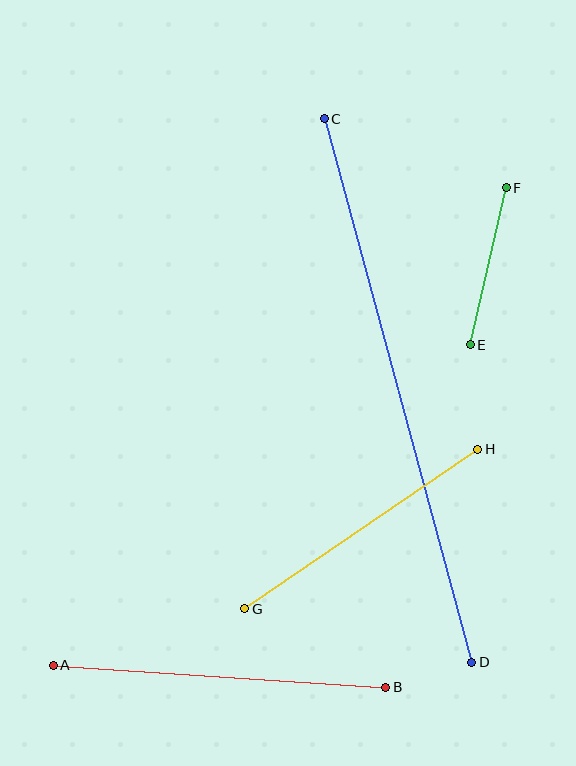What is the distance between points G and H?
The distance is approximately 282 pixels.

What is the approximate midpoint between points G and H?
The midpoint is at approximately (361, 529) pixels.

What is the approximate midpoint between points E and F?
The midpoint is at approximately (488, 266) pixels.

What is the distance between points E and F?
The distance is approximately 161 pixels.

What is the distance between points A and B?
The distance is approximately 333 pixels.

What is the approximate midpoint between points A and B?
The midpoint is at approximately (220, 676) pixels.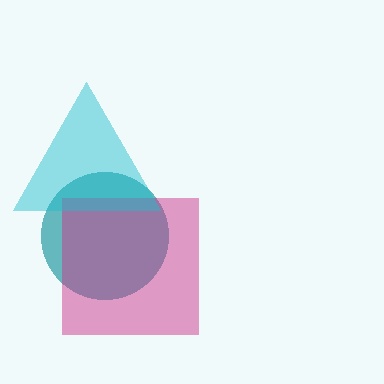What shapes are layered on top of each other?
The layered shapes are: a teal circle, a magenta square, a cyan triangle.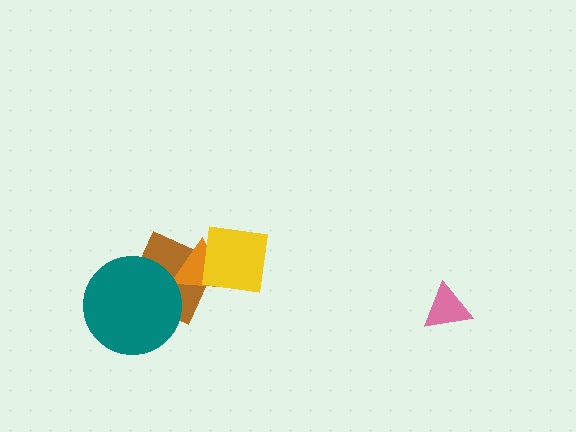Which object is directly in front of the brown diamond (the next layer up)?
The orange triangle is directly in front of the brown diamond.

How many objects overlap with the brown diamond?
3 objects overlap with the brown diamond.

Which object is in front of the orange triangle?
The yellow square is in front of the orange triangle.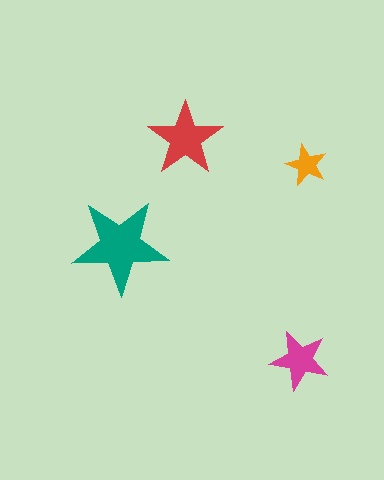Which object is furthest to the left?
The teal star is leftmost.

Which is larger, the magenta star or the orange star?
The magenta one.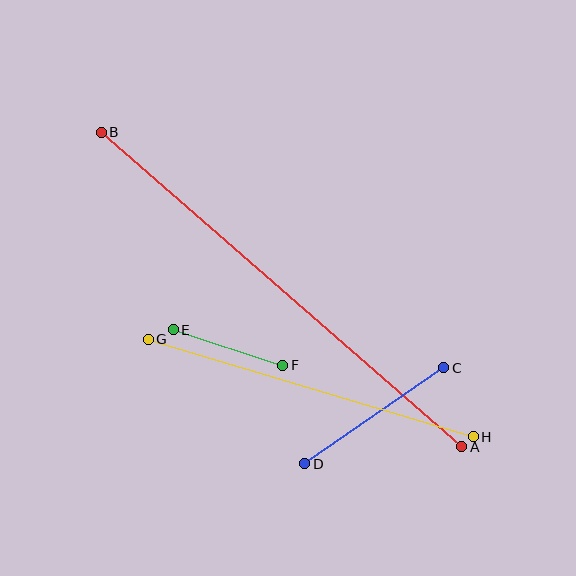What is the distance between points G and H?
The distance is approximately 339 pixels.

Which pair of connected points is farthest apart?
Points A and B are farthest apart.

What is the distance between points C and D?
The distance is approximately 169 pixels.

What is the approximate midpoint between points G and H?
The midpoint is at approximately (311, 388) pixels.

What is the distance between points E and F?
The distance is approximately 115 pixels.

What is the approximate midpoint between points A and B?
The midpoint is at approximately (281, 289) pixels.